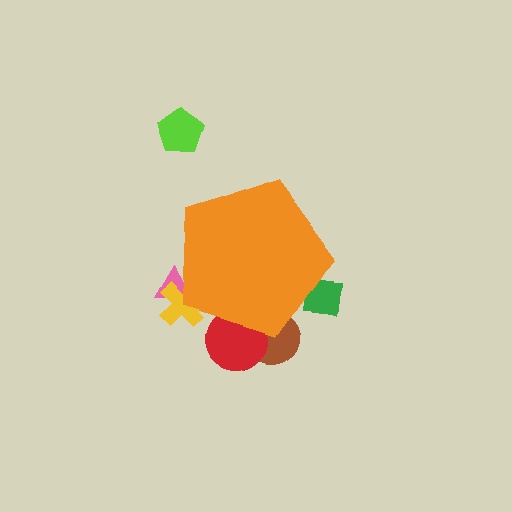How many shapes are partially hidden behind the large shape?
5 shapes are partially hidden.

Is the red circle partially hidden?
Yes, the red circle is partially hidden behind the orange pentagon.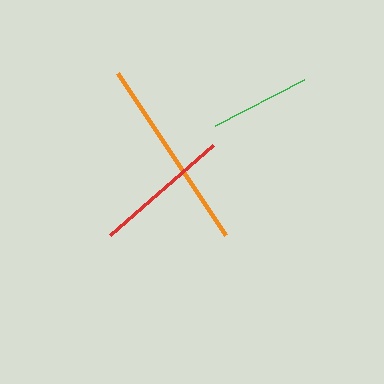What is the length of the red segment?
The red segment is approximately 136 pixels long.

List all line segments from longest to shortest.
From longest to shortest: orange, red, green.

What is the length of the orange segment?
The orange segment is approximately 195 pixels long.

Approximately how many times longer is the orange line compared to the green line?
The orange line is approximately 1.9 times the length of the green line.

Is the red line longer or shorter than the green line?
The red line is longer than the green line.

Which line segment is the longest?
The orange line is the longest at approximately 195 pixels.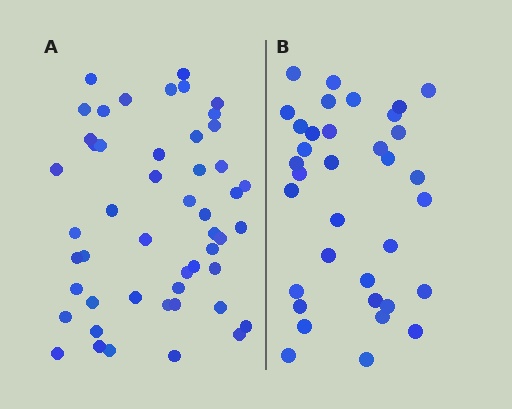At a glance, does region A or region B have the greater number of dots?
Region A (the left region) has more dots.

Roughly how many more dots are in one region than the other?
Region A has approximately 15 more dots than region B.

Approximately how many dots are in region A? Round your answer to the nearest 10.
About 50 dots.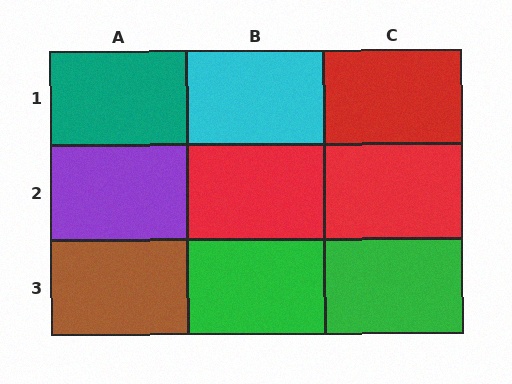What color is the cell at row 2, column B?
Red.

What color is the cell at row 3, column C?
Green.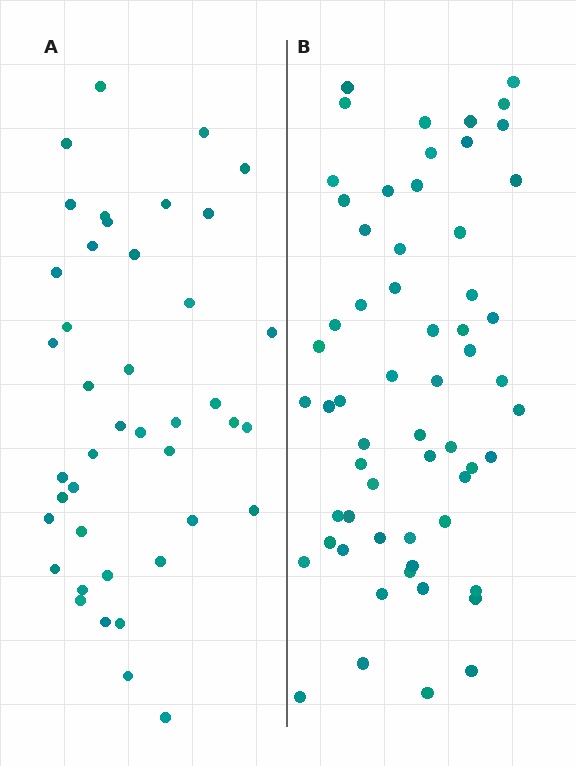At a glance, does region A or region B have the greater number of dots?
Region B (the right region) has more dots.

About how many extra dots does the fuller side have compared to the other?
Region B has approximately 20 more dots than region A.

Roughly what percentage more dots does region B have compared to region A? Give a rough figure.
About 45% more.